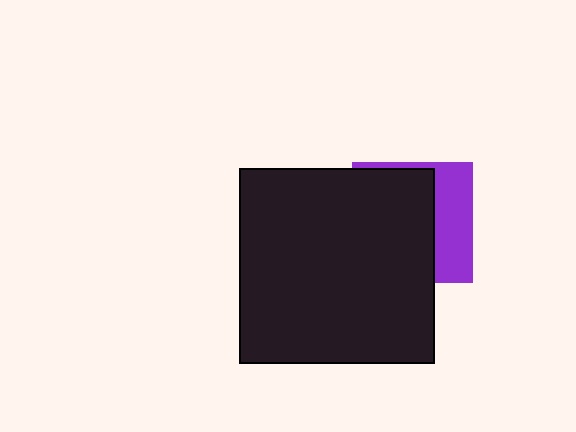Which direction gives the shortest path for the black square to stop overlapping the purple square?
Moving left gives the shortest separation.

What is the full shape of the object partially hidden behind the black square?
The partially hidden object is a purple square.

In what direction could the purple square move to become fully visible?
The purple square could move right. That would shift it out from behind the black square entirely.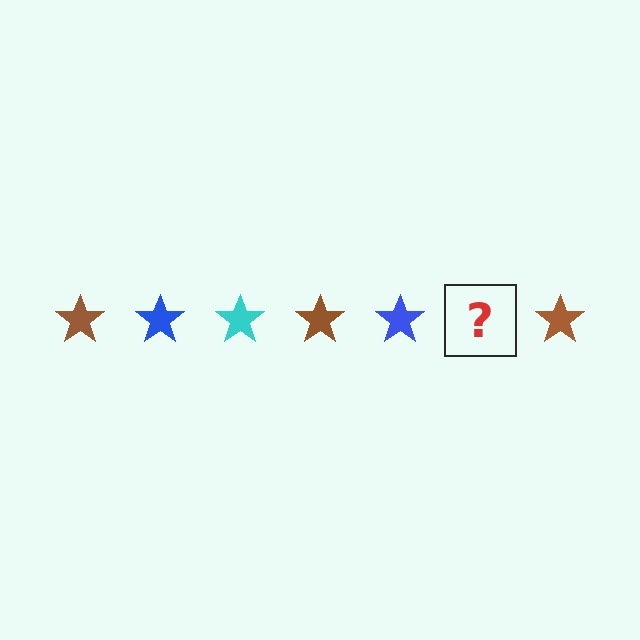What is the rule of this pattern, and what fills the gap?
The rule is that the pattern cycles through brown, blue, cyan stars. The gap should be filled with a cyan star.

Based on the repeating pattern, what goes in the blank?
The blank should be a cyan star.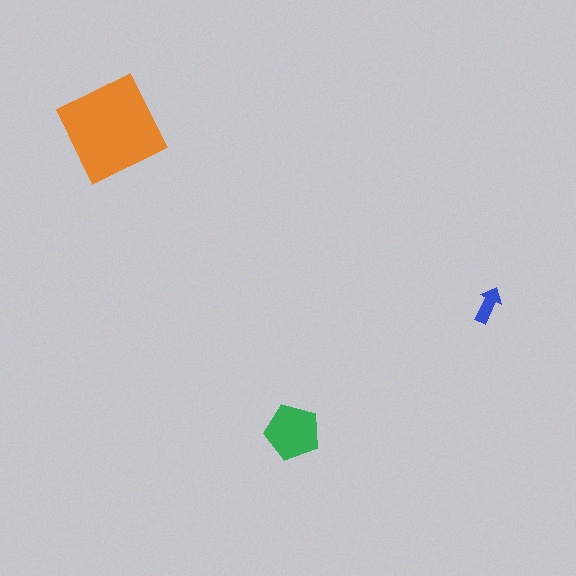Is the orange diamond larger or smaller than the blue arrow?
Larger.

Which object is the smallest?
The blue arrow.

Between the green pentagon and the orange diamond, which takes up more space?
The orange diamond.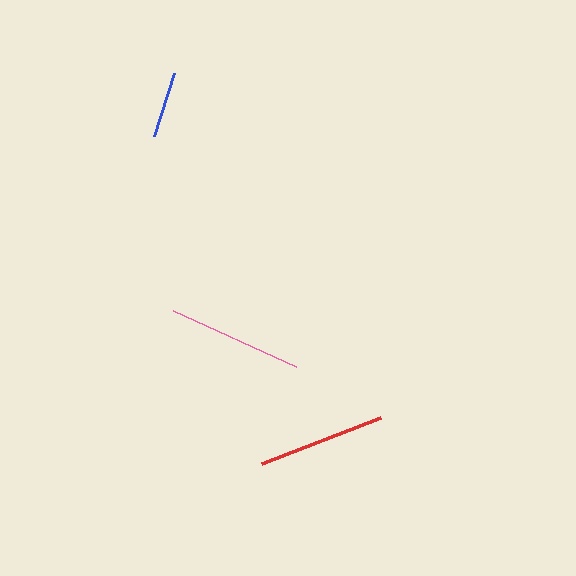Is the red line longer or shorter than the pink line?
The pink line is longer than the red line.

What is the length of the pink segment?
The pink segment is approximately 136 pixels long.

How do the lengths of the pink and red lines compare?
The pink and red lines are approximately the same length.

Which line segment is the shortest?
The blue line is the shortest at approximately 66 pixels.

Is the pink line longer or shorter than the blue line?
The pink line is longer than the blue line.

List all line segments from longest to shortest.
From longest to shortest: pink, red, blue.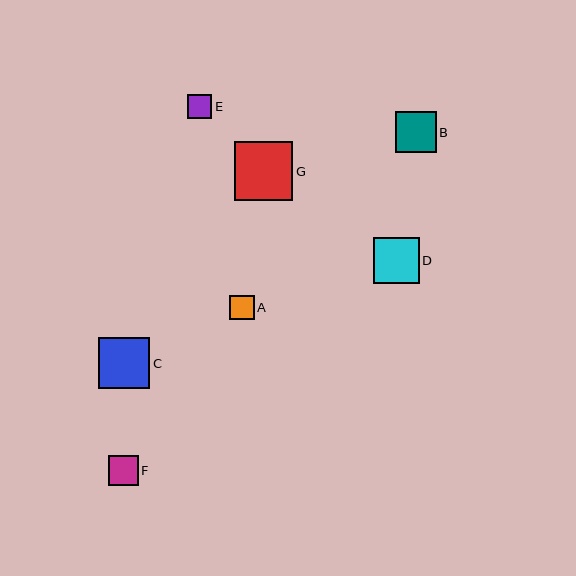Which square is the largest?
Square G is the largest with a size of approximately 58 pixels.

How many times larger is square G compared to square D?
Square G is approximately 1.3 times the size of square D.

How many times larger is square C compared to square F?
Square C is approximately 1.7 times the size of square F.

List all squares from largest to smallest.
From largest to smallest: G, C, D, B, F, A, E.